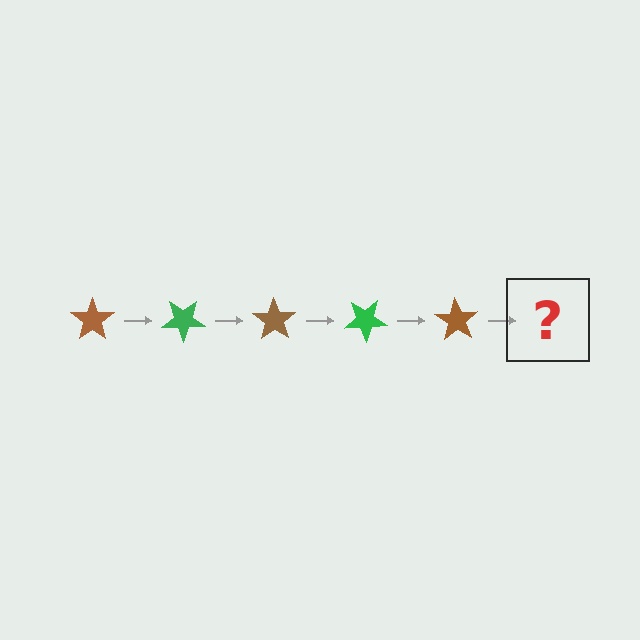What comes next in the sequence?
The next element should be a green star, rotated 175 degrees from the start.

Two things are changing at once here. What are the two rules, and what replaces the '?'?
The two rules are that it rotates 35 degrees each step and the color cycles through brown and green. The '?' should be a green star, rotated 175 degrees from the start.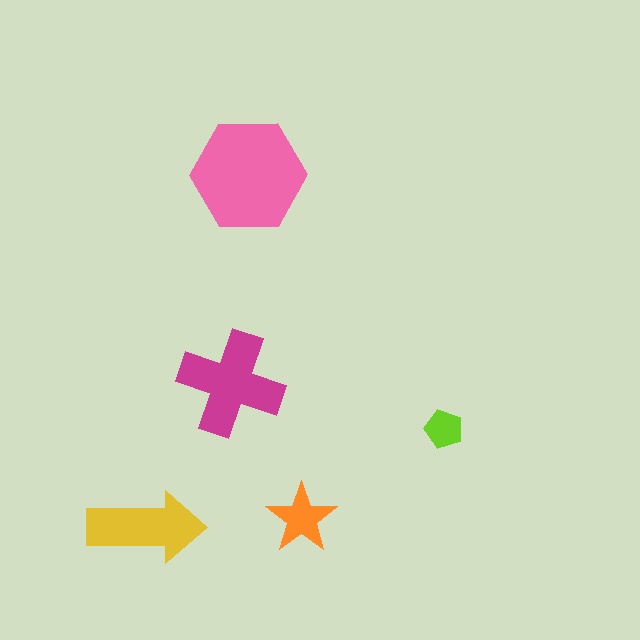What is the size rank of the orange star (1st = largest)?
4th.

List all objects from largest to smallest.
The pink hexagon, the magenta cross, the yellow arrow, the orange star, the lime pentagon.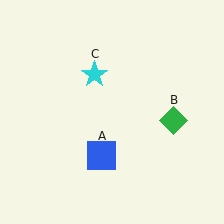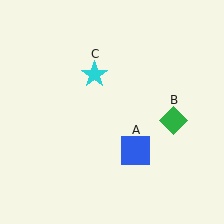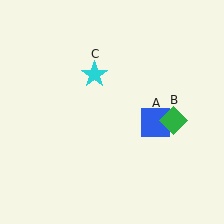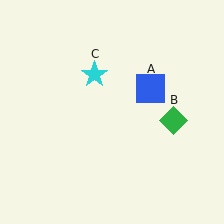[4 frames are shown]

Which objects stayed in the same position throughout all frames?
Green diamond (object B) and cyan star (object C) remained stationary.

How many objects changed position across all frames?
1 object changed position: blue square (object A).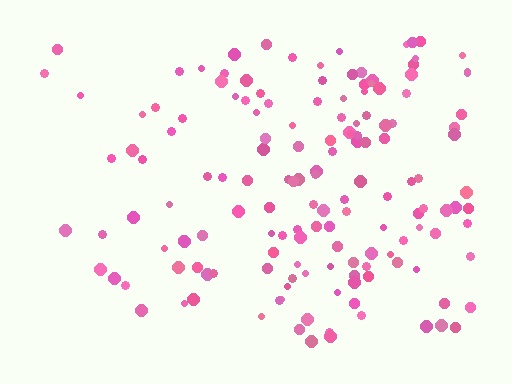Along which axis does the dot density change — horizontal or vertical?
Horizontal.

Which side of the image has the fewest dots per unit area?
The left.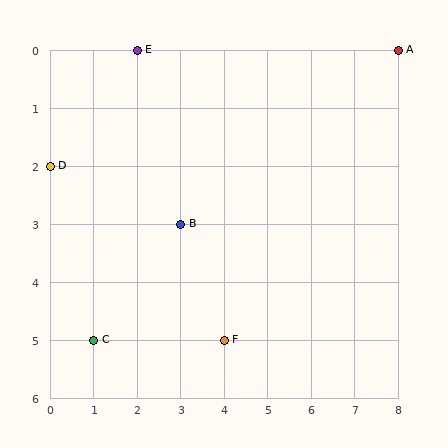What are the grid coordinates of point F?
Point F is at grid coordinates (4, 5).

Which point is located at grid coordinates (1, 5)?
Point C is at (1, 5).